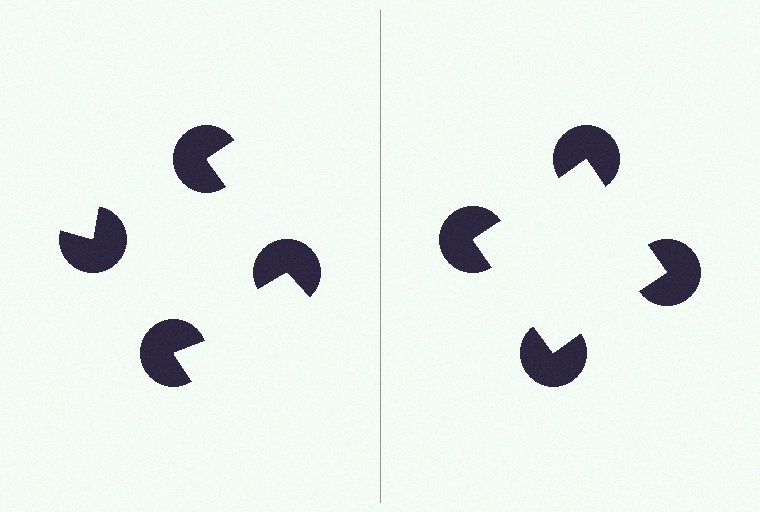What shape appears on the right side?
An illusory square.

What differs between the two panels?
The pac-man discs are positioned identically on both sides; only the wedge orientations differ. On the right they align to a square; on the left they are misaligned.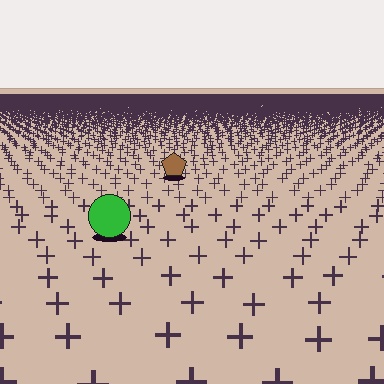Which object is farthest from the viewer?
The brown pentagon is farthest from the viewer. It appears smaller and the ground texture around it is denser.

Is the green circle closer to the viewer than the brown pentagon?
Yes. The green circle is closer — you can tell from the texture gradient: the ground texture is coarser near it.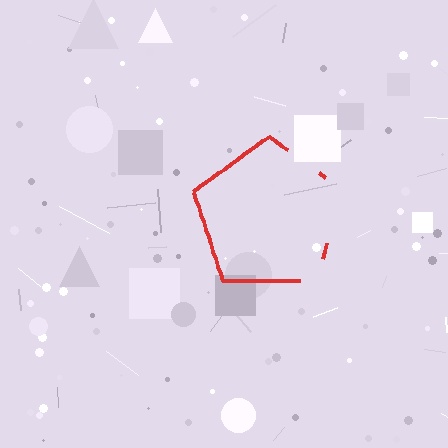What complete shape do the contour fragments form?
The contour fragments form a pentagon.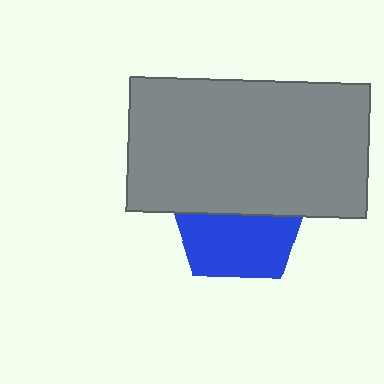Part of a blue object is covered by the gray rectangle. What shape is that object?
It is a pentagon.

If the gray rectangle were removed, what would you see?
You would see the complete blue pentagon.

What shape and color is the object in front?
The object in front is a gray rectangle.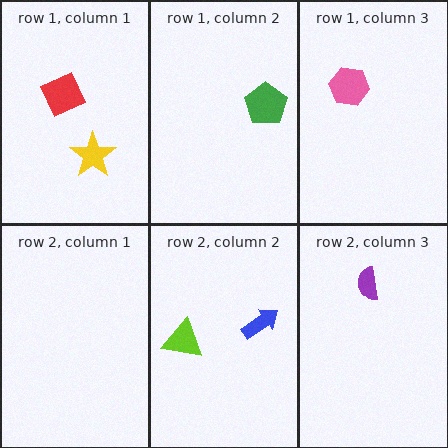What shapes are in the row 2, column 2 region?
The lime triangle, the blue arrow.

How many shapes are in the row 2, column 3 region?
1.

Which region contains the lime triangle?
The row 2, column 2 region.